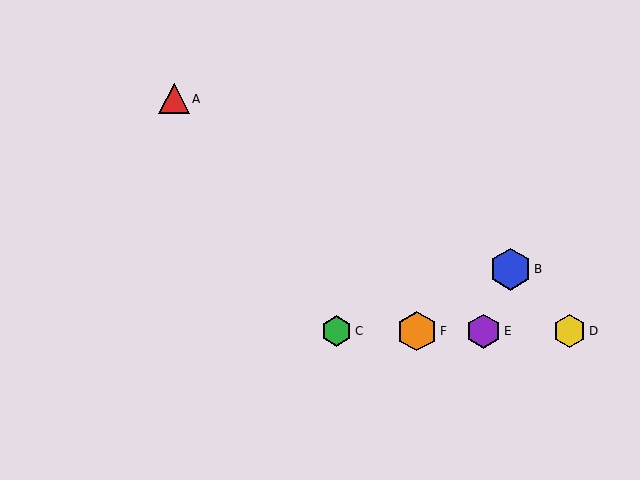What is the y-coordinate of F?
Object F is at y≈331.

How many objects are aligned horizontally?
4 objects (C, D, E, F) are aligned horizontally.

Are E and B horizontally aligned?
No, E is at y≈331 and B is at y≈269.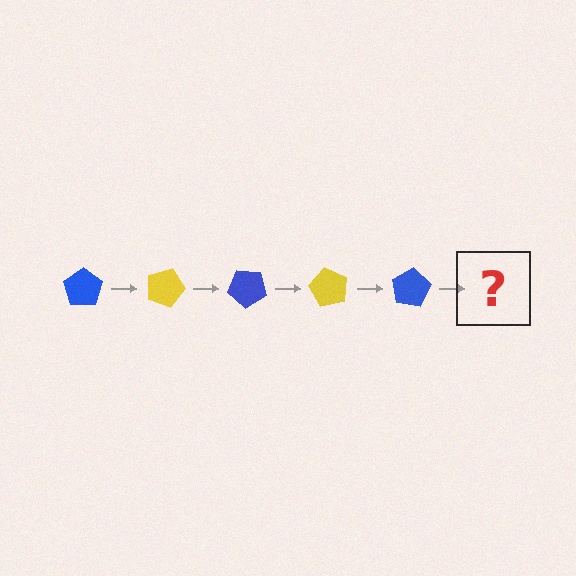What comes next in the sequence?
The next element should be a yellow pentagon, rotated 100 degrees from the start.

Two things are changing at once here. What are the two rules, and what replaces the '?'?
The two rules are that it rotates 20 degrees each step and the color cycles through blue and yellow. The '?' should be a yellow pentagon, rotated 100 degrees from the start.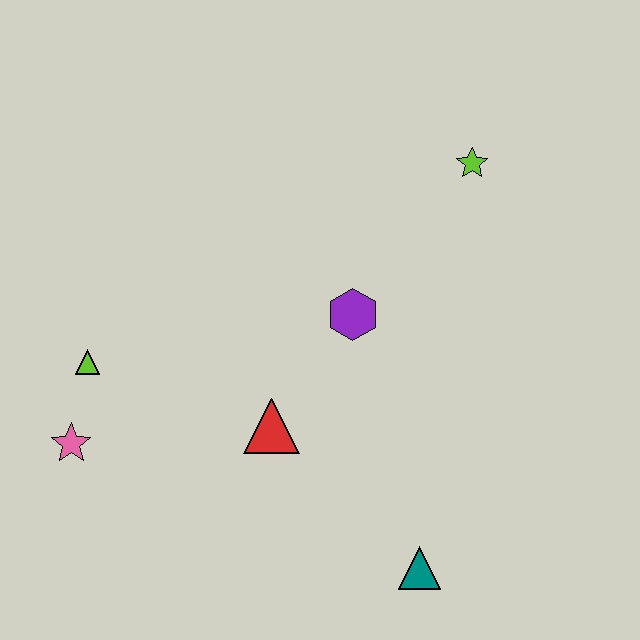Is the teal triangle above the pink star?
No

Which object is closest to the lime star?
The purple hexagon is closest to the lime star.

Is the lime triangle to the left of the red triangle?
Yes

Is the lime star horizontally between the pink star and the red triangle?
No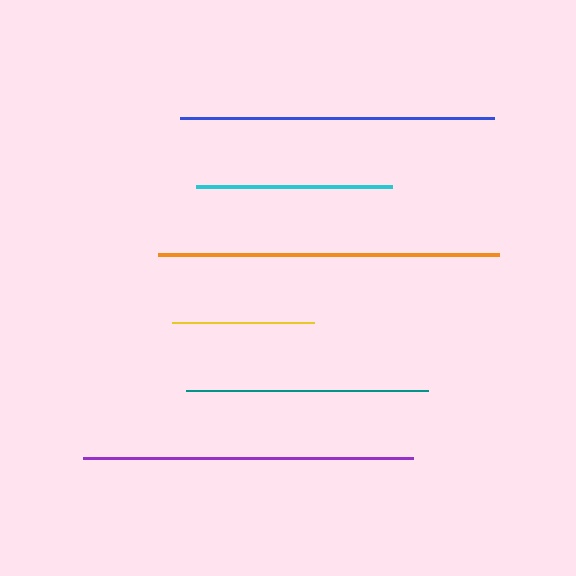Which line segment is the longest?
The orange line is the longest at approximately 341 pixels.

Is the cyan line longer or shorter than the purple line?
The purple line is longer than the cyan line.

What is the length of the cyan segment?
The cyan segment is approximately 196 pixels long.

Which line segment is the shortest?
The yellow line is the shortest at approximately 142 pixels.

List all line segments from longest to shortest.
From longest to shortest: orange, purple, blue, teal, cyan, yellow.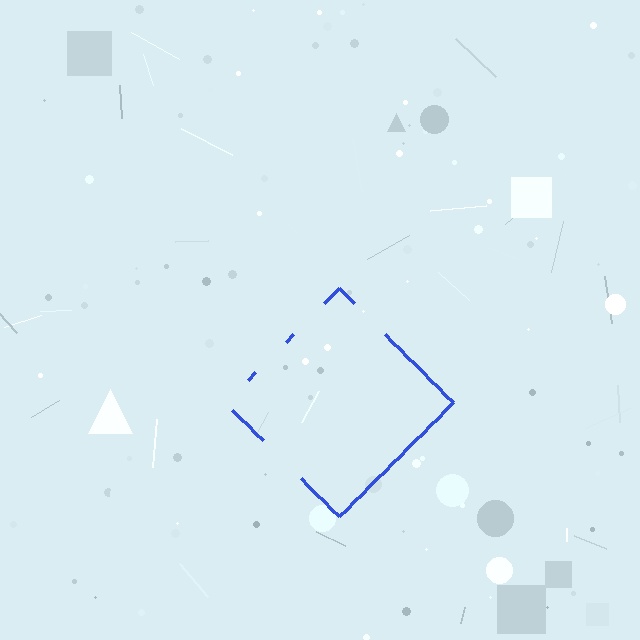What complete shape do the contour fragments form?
The contour fragments form a diamond.